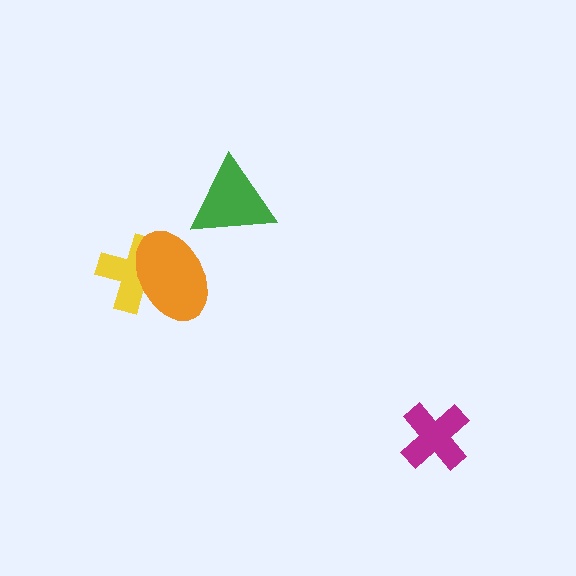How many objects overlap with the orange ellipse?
1 object overlaps with the orange ellipse.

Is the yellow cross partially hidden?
Yes, it is partially covered by another shape.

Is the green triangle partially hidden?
No, no other shape covers it.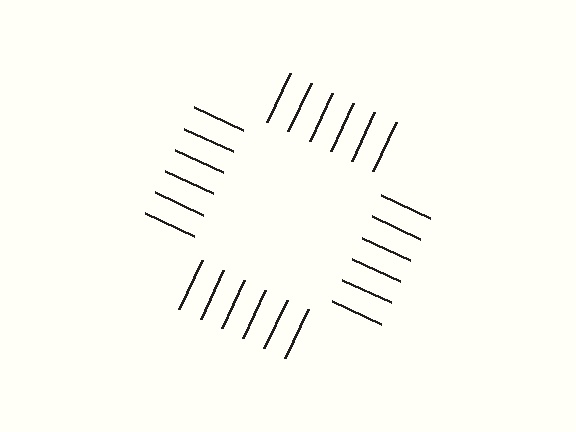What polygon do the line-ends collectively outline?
An illusory square — the line segments terminate on its edges but no continuous stroke is drawn.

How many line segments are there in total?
24 — 6 along each of the 4 edges.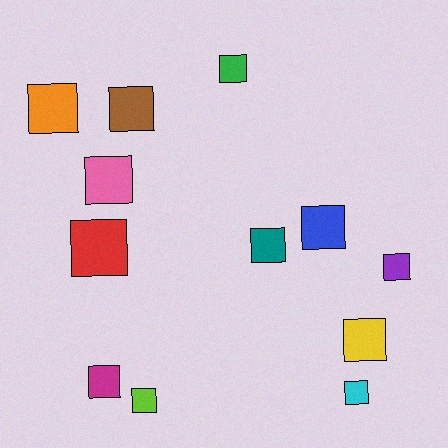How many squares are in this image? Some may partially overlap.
There are 12 squares.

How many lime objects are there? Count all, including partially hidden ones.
There is 1 lime object.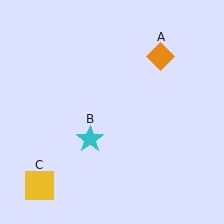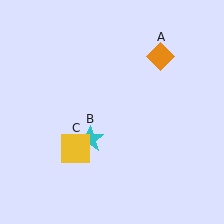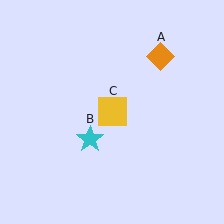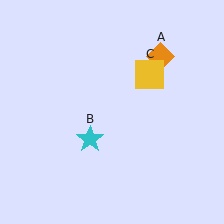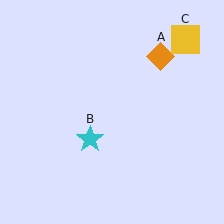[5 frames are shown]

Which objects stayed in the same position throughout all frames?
Orange diamond (object A) and cyan star (object B) remained stationary.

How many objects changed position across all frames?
1 object changed position: yellow square (object C).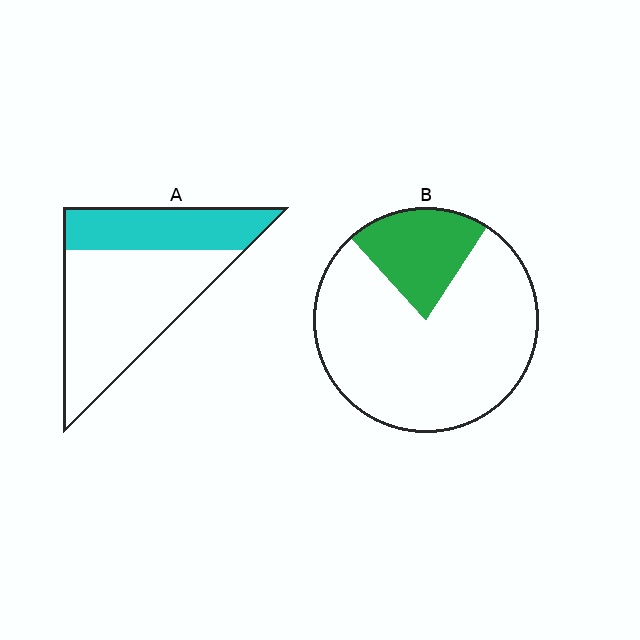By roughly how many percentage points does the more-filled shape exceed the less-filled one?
By roughly 15 percentage points (A over B).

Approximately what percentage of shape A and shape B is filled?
A is approximately 35% and B is approximately 20%.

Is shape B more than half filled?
No.